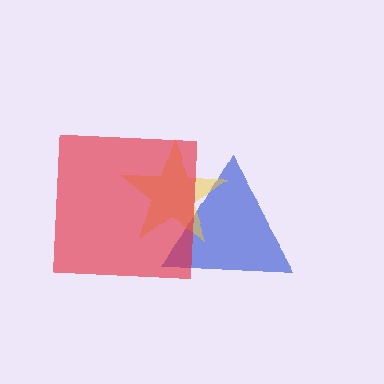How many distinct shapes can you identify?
There are 3 distinct shapes: a blue triangle, a yellow star, a red square.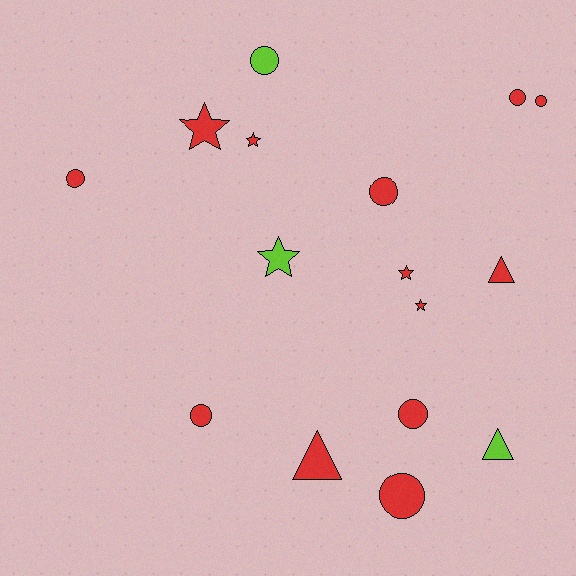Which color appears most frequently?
Red, with 13 objects.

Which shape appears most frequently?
Circle, with 8 objects.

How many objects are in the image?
There are 16 objects.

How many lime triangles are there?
There is 1 lime triangle.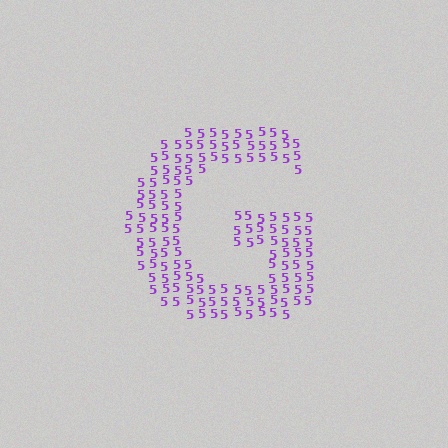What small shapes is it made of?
It is made of small digit 5's.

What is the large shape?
The large shape is the letter G.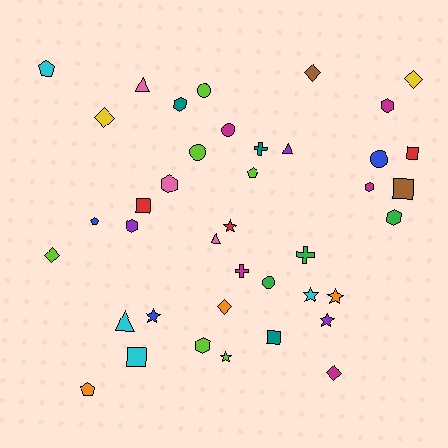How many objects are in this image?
There are 40 objects.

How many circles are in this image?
There are 5 circles.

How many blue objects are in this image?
There are 3 blue objects.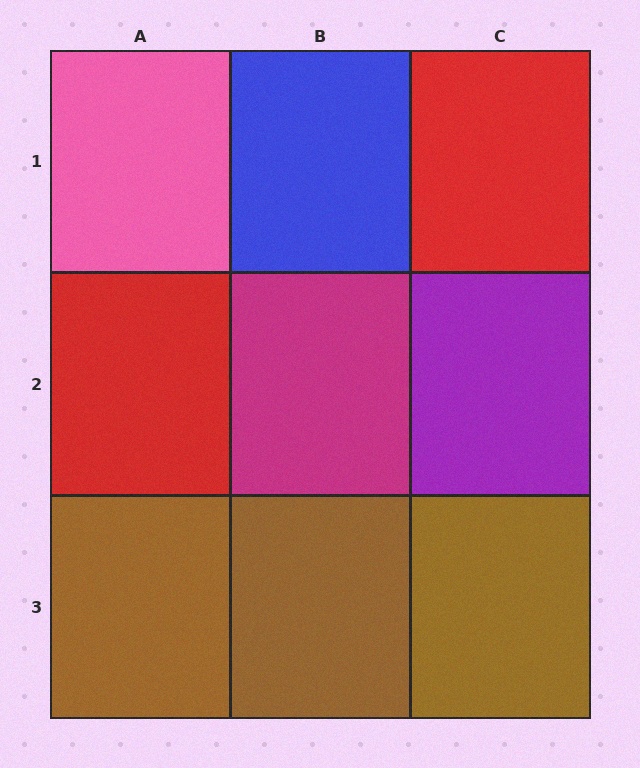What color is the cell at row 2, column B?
Magenta.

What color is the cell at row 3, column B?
Brown.